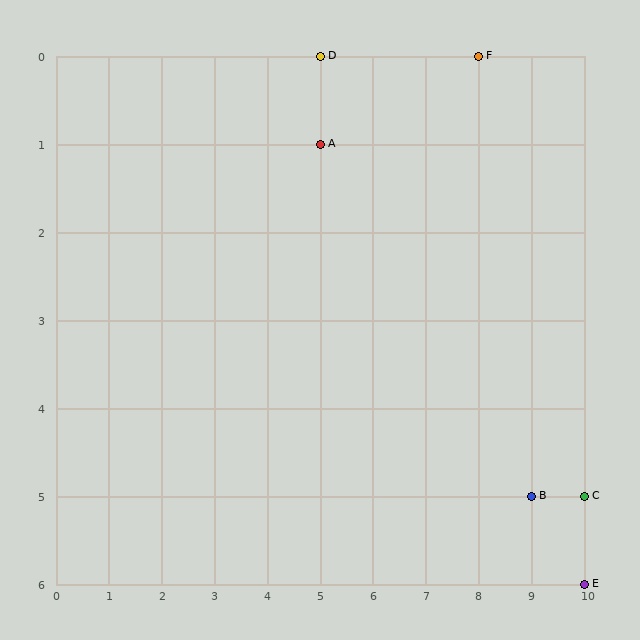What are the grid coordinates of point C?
Point C is at grid coordinates (10, 5).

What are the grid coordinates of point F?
Point F is at grid coordinates (8, 0).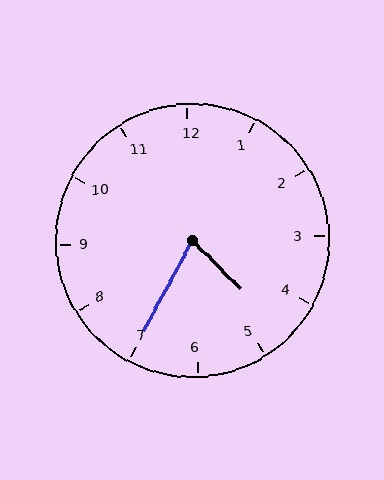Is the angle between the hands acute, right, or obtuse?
It is acute.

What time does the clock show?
4:35.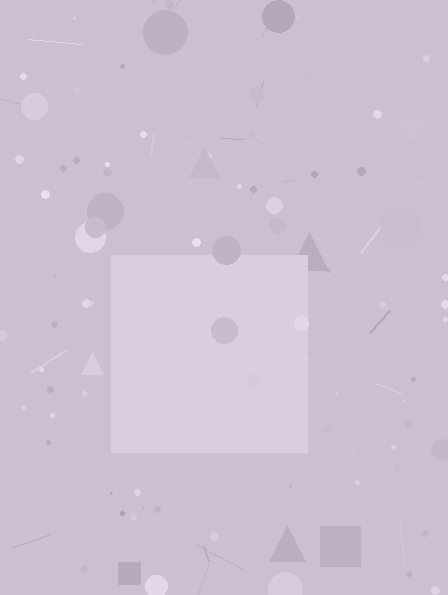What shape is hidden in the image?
A square is hidden in the image.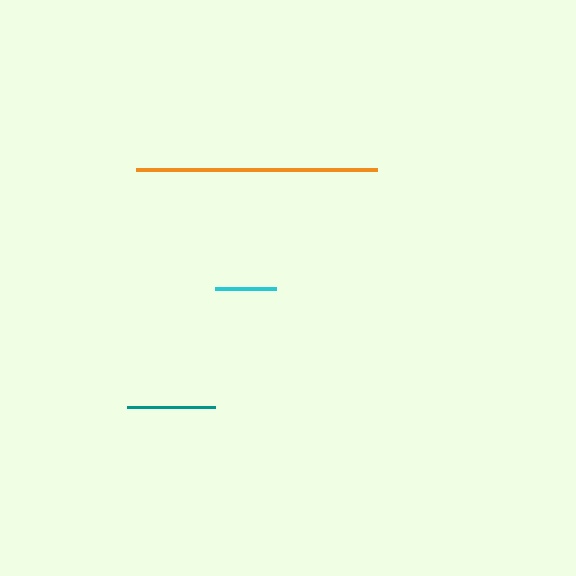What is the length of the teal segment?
The teal segment is approximately 88 pixels long.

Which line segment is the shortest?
The cyan line is the shortest at approximately 61 pixels.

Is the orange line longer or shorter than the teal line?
The orange line is longer than the teal line.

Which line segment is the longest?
The orange line is the longest at approximately 241 pixels.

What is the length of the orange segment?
The orange segment is approximately 241 pixels long.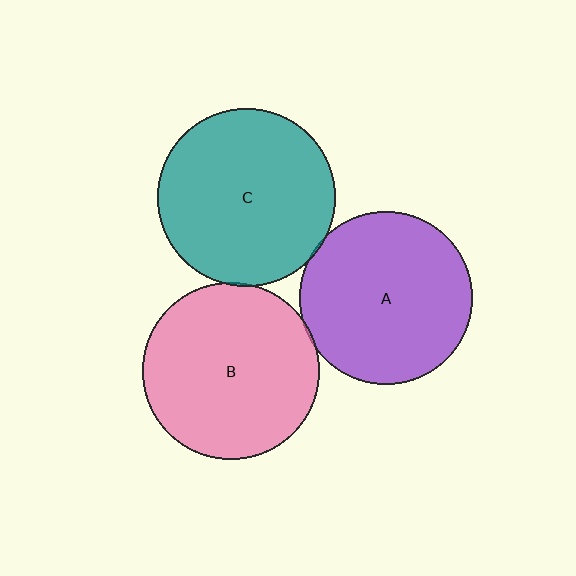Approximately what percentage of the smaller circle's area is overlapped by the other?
Approximately 5%.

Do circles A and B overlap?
Yes.